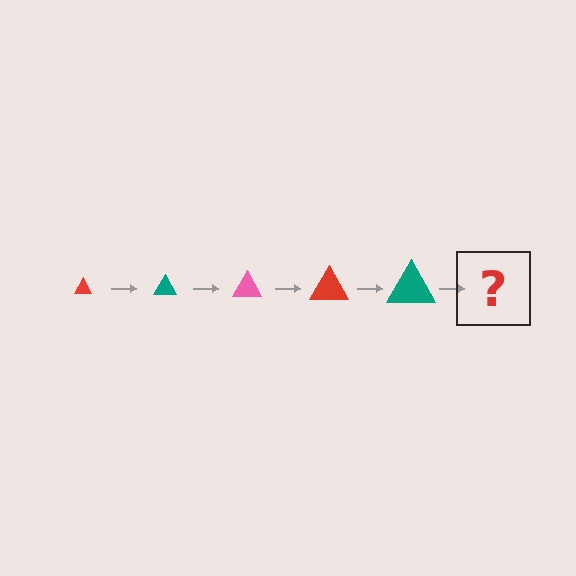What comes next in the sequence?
The next element should be a pink triangle, larger than the previous one.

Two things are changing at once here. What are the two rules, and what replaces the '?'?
The two rules are that the triangle grows larger each step and the color cycles through red, teal, and pink. The '?' should be a pink triangle, larger than the previous one.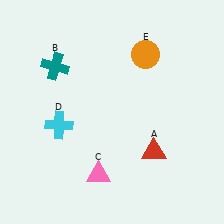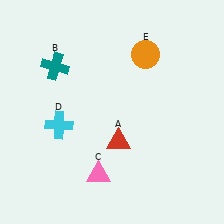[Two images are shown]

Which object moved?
The red triangle (A) moved left.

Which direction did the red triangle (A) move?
The red triangle (A) moved left.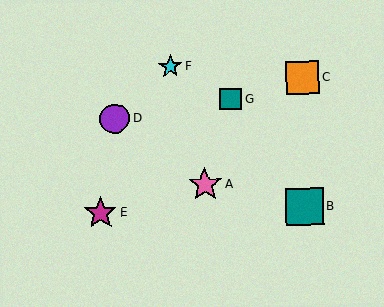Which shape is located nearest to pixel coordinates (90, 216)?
The magenta star (labeled E) at (101, 213) is nearest to that location.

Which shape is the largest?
The teal square (labeled B) is the largest.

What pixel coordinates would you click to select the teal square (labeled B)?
Click at (305, 207) to select the teal square B.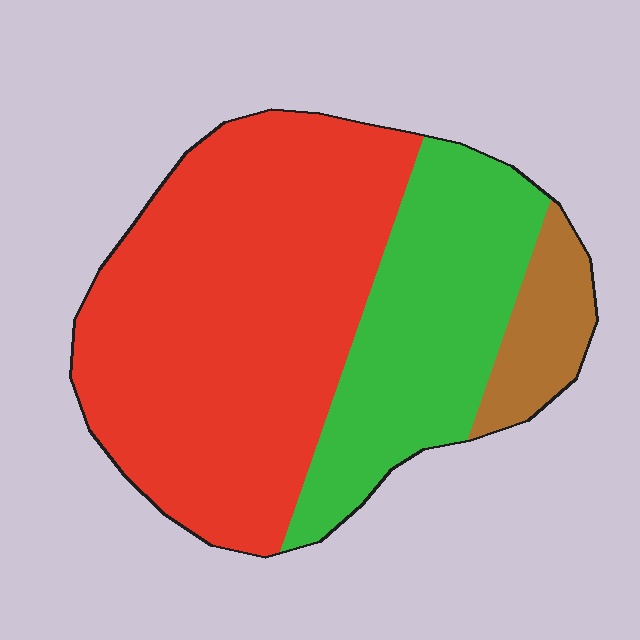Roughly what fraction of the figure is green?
Green covers around 30% of the figure.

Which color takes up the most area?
Red, at roughly 60%.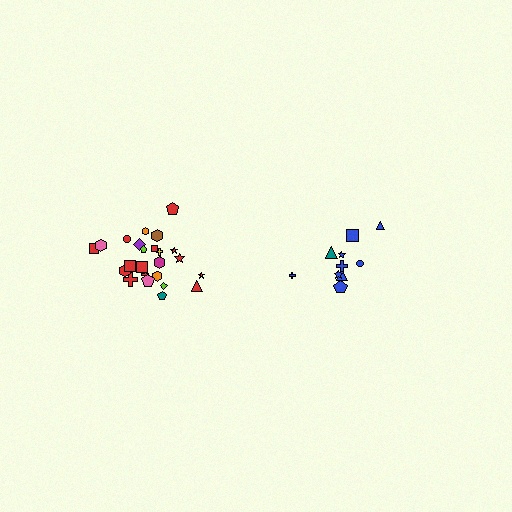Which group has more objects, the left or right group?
The left group.